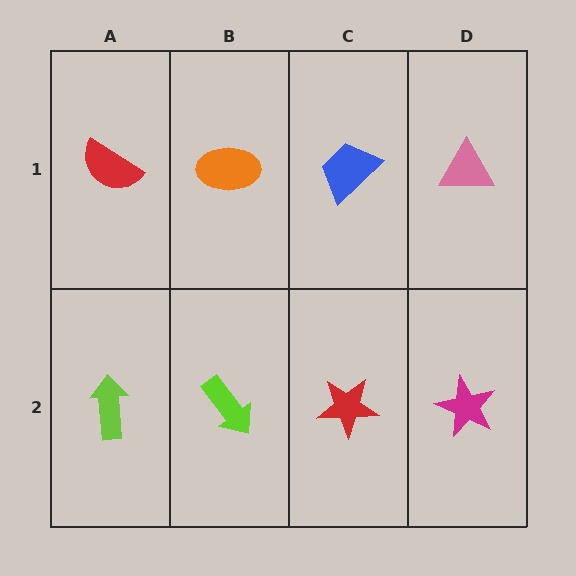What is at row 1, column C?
A blue trapezoid.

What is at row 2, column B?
A lime arrow.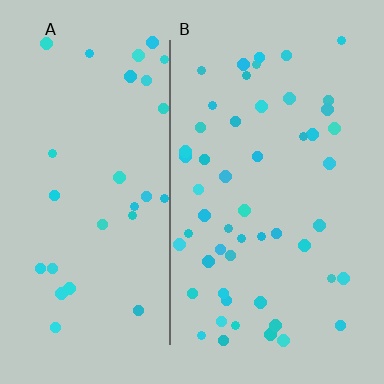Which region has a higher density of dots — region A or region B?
B (the right).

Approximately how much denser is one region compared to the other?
Approximately 1.7× — region B over region A.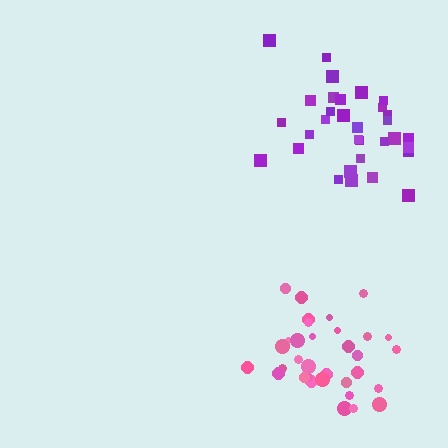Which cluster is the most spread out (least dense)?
Pink.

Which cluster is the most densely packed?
Purple.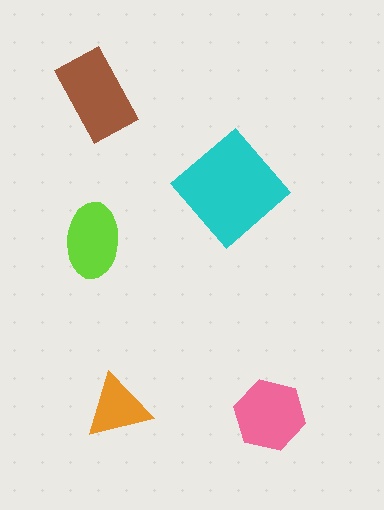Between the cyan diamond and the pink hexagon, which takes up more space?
The cyan diamond.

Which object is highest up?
The brown rectangle is topmost.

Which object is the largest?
The cyan diamond.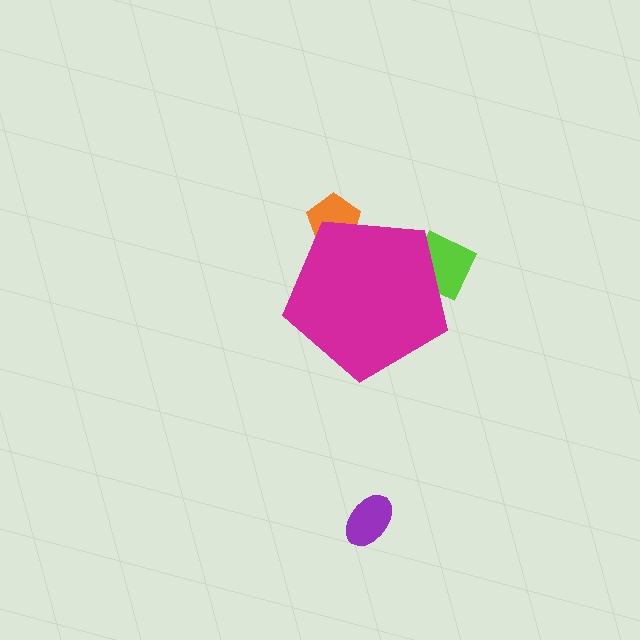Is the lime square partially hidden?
Yes, the lime square is partially hidden behind the magenta pentagon.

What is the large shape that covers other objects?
A magenta pentagon.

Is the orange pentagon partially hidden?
Yes, the orange pentagon is partially hidden behind the magenta pentagon.